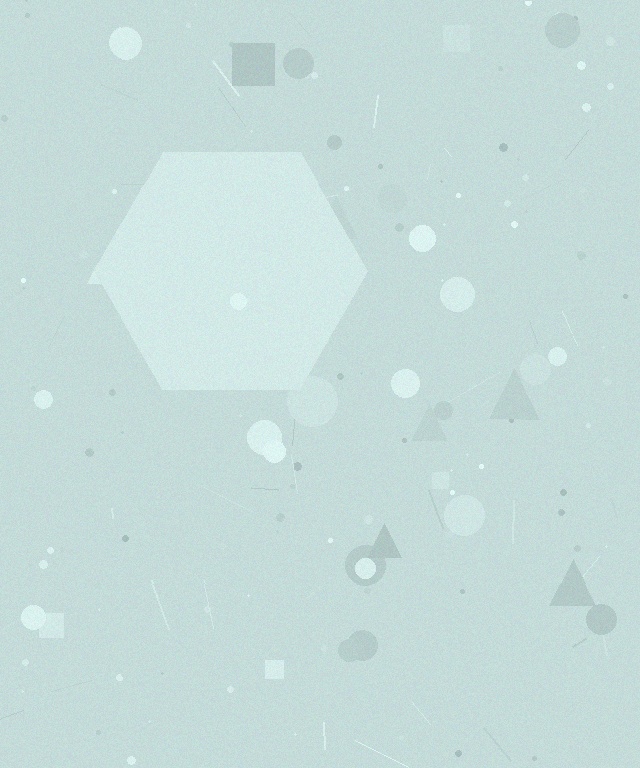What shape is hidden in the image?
A hexagon is hidden in the image.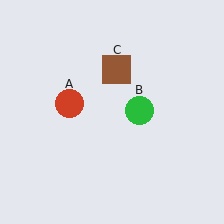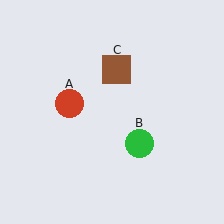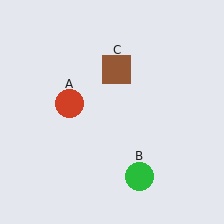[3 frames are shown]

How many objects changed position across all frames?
1 object changed position: green circle (object B).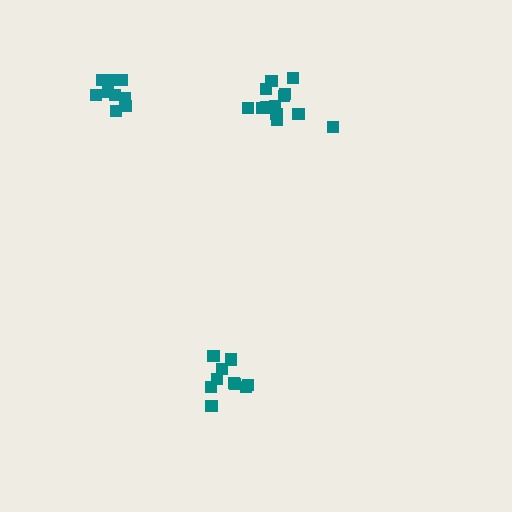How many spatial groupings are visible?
There are 3 spatial groupings.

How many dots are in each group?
Group 1: 10 dots, Group 2: 10 dots, Group 3: 13 dots (33 total).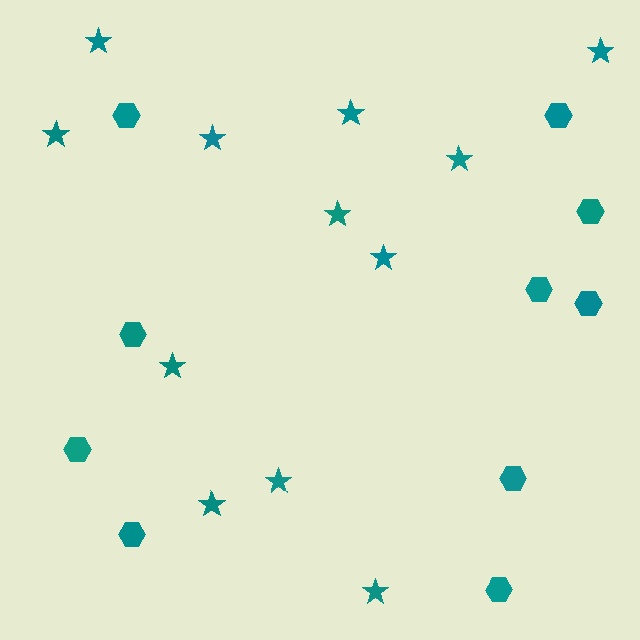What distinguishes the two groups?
There are 2 groups: one group of hexagons (10) and one group of stars (12).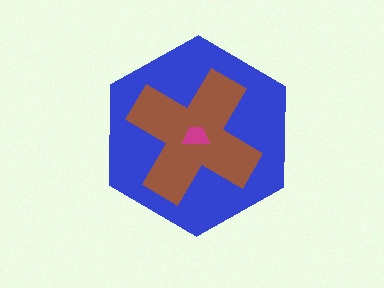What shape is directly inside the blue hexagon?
The brown cross.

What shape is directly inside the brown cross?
The magenta trapezoid.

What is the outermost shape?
The blue hexagon.